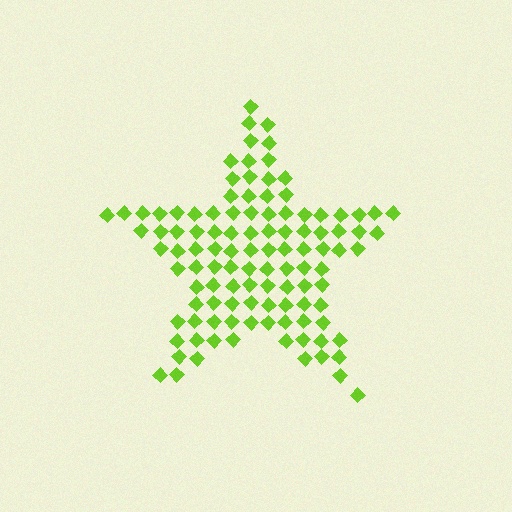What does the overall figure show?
The overall figure shows a star.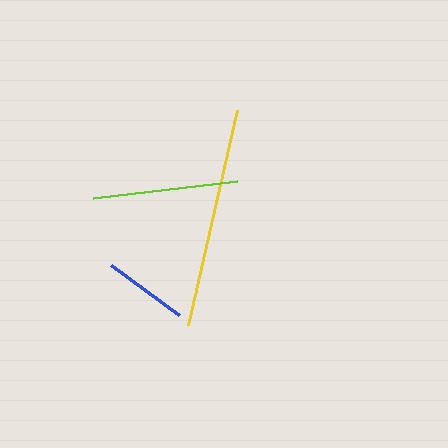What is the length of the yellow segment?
The yellow segment is approximately 221 pixels long.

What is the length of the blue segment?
The blue segment is approximately 84 pixels long.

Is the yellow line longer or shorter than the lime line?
The yellow line is longer than the lime line.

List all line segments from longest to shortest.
From longest to shortest: yellow, lime, blue.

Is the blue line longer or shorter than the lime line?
The lime line is longer than the blue line.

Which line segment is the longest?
The yellow line is the longest at approximately 221 pixels.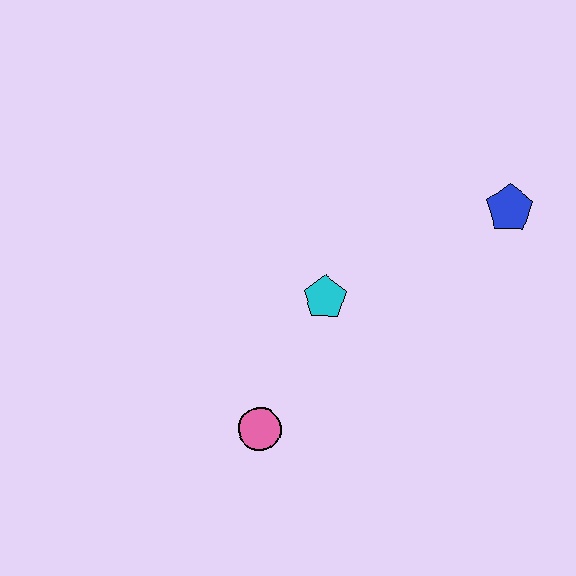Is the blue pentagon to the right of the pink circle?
Yes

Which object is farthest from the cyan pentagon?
The blue pentagon is farthest from the cyan pentagon.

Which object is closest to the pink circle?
The cyan pentagon is closest to the pink circle.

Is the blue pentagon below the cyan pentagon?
No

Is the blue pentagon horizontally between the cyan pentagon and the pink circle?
No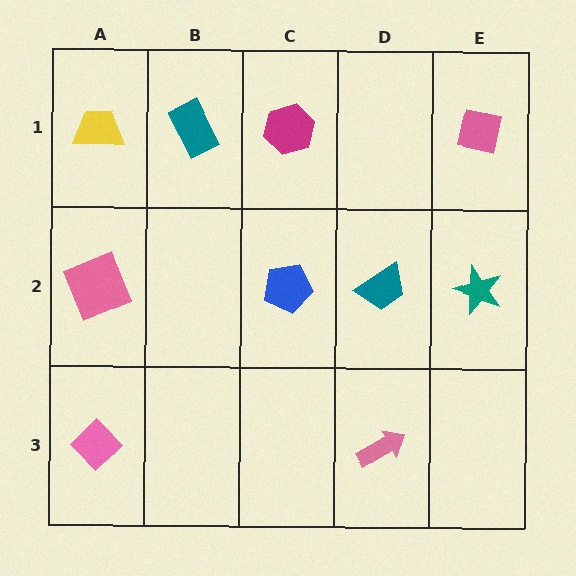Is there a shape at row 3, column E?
No, that cell is empty.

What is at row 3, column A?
A pink diamond.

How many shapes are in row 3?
2 shapes.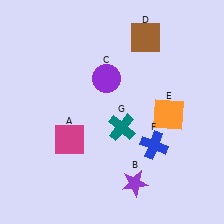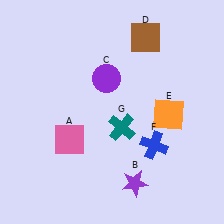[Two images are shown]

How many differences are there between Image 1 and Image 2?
There is 1 difference between the two images.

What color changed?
The square (A) changed from magenta in Image 1 to pink in Image 2.